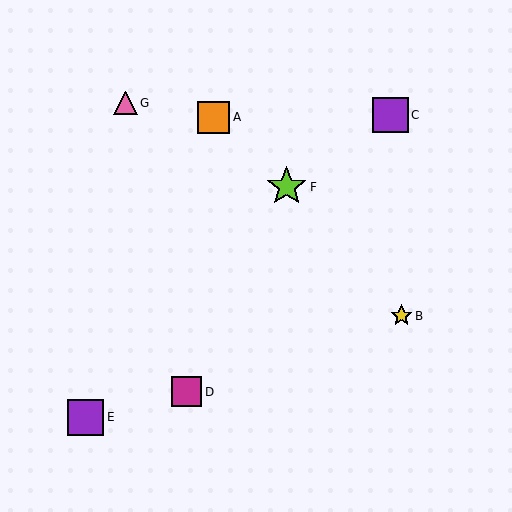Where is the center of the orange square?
The center of the orange square is at (213, 117).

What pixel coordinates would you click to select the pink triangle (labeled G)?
Click at (125, 103) to select the pink triangle G.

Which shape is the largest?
The lime star (labeled F) is the largest.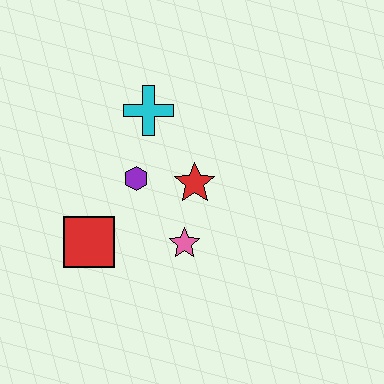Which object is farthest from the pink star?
The cyan cross is farthest from the pink star.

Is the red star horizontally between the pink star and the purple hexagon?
No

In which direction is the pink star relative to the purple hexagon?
The pink star is below the purple hexagon.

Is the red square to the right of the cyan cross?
No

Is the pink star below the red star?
Yes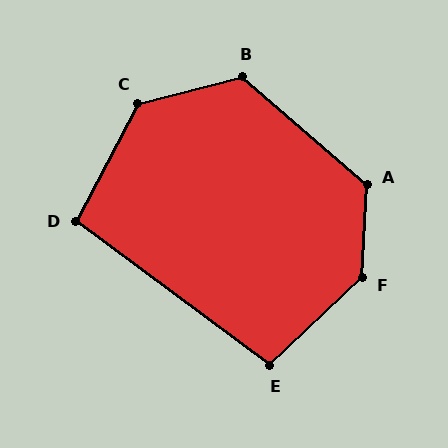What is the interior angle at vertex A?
Approximately 128 degrees (obtuse).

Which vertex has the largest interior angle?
F, at approximately 136 degrees.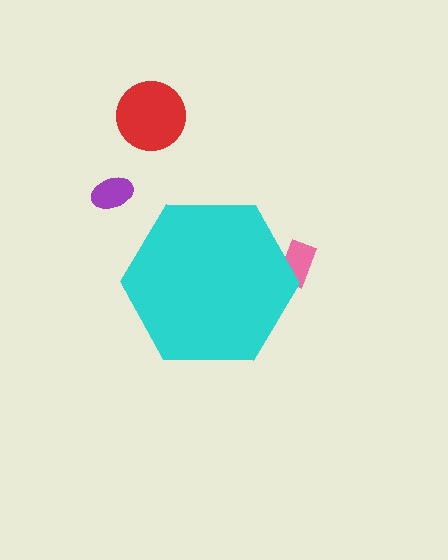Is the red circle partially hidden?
No, the red circle is fully visible.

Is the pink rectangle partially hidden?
Yes, the pink rectangle is partially hidden behind the cyan hexagon.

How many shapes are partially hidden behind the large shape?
1 shape is partially hidden.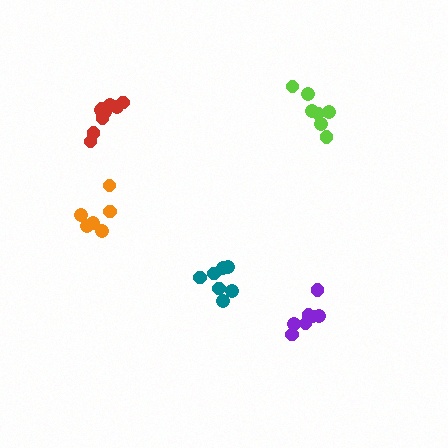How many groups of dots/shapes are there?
There are 5 groups.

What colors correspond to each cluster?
The clusters are colored: orange, red, lime, teal, purple.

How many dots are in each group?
Group 1: 6 dots, Group 2: 9 dots, Group 3: 7 dots, Group 4: 7 dots, Group 5: 7 dots (36 total).